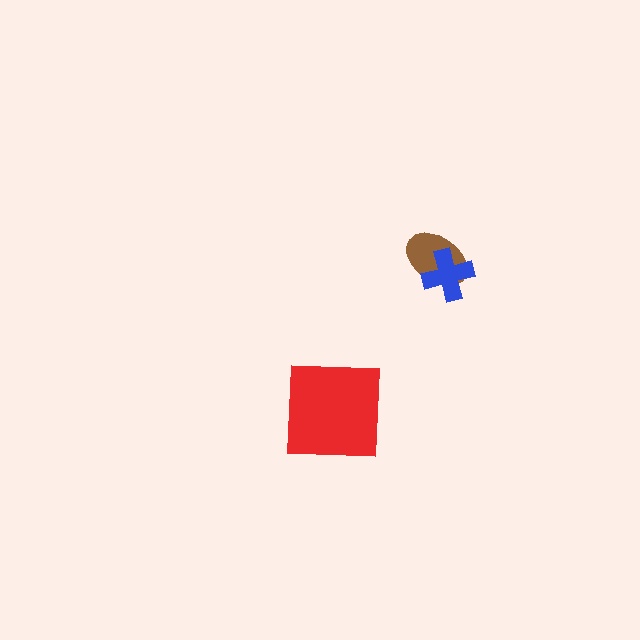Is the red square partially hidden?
No, no other shape covers it.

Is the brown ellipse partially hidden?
Yes, it is partially covered by another shape.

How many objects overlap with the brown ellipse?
1 object overlaps with the brown ellipse.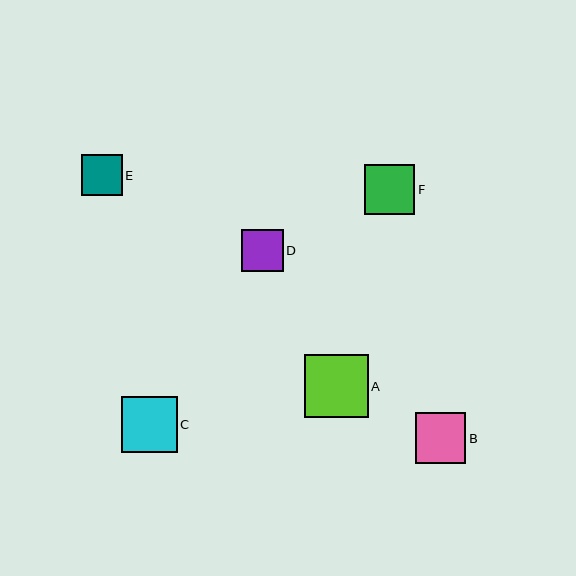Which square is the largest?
Square A is the largest with a size of approximately 63 pixels.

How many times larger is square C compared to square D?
Square C is approximately 1.3 times the size of square D.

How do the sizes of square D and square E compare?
Square D and square E are approximately the same size.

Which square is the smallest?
Square E is the smallest with a size of approximately 41 pixels.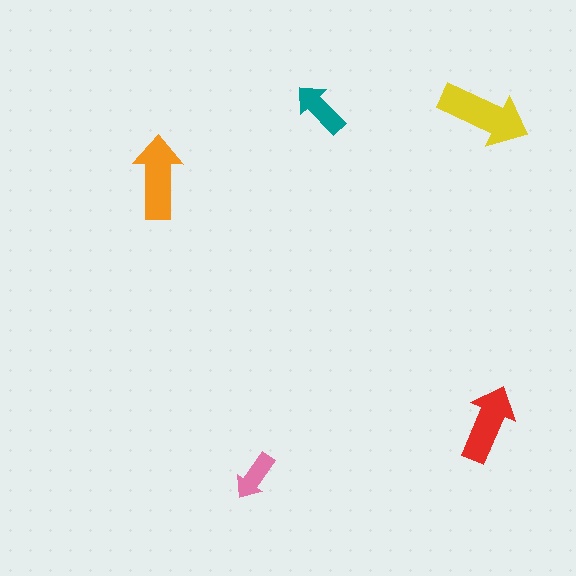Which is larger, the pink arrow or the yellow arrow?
The yellow one.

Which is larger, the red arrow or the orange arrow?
The orange one.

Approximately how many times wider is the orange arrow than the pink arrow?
About 1.5 times wider.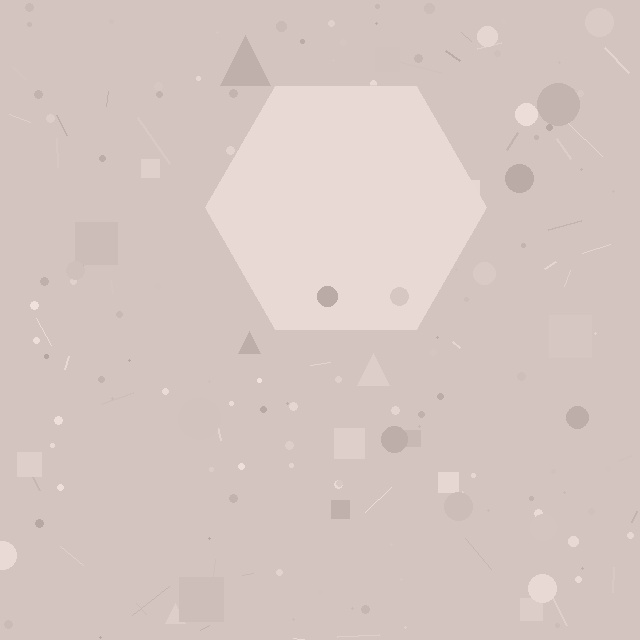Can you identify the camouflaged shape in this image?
The camouflaged shape is a hexagon.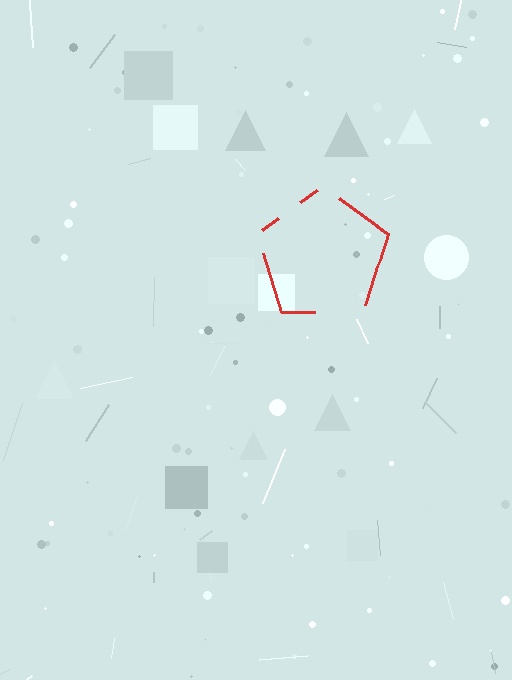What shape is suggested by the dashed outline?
The dashed outline suggests a pentagon.